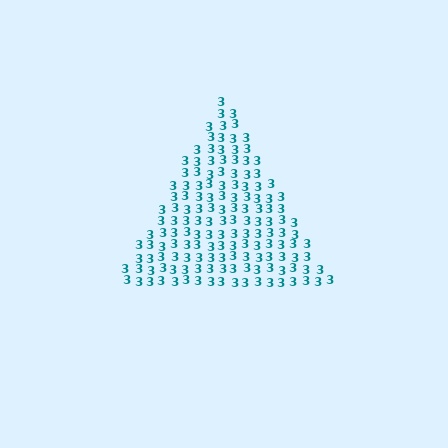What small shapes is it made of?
It is made of small digit 3's.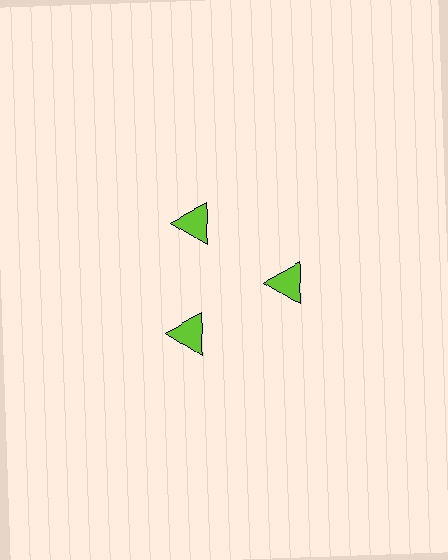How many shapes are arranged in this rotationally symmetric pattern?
There are 3 shapes, arranged in 3 groups of 1.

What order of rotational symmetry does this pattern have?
This pattern has 3-fold rotational symmetry.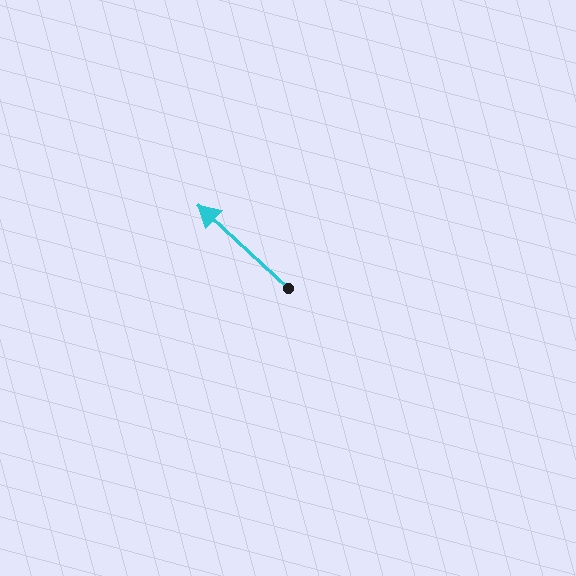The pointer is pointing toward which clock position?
Roughly 10 o'clock.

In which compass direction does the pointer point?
Northwest.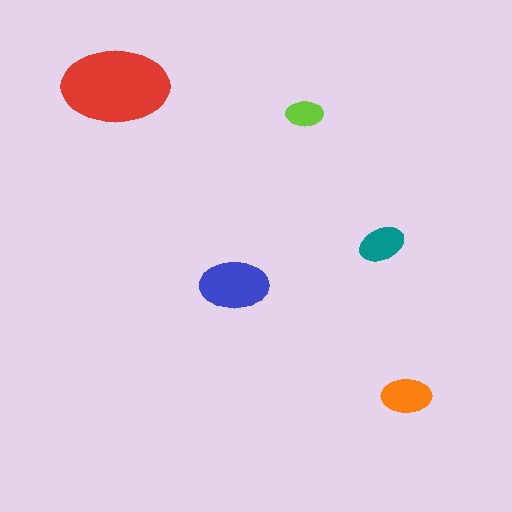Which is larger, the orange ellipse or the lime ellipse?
The orange one.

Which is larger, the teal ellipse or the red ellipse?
The red one.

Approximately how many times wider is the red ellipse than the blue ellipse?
About 1.5 times wider.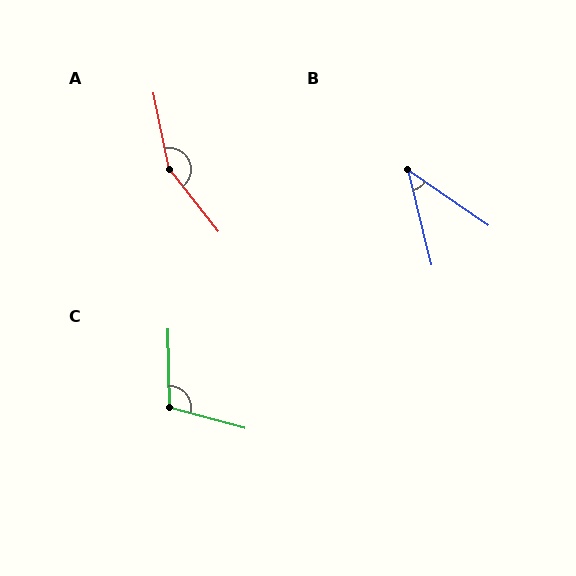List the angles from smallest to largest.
B (41°), C (106°), A (153°).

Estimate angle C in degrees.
Approximately 106 degrees.